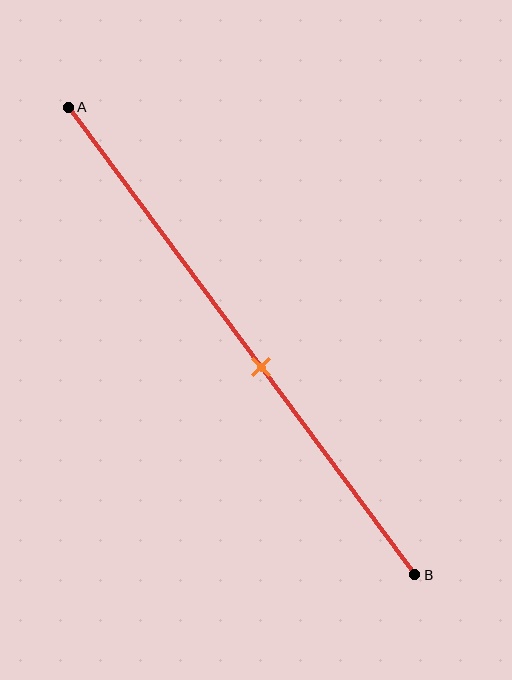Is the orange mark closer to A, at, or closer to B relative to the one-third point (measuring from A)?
The orange mark is closer to point B than the one-third point of segment AB.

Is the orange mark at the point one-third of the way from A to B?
No, the mark is at about 55% from A, not at the 33% one-third point.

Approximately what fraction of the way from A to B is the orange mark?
The orange mark is approximately 55% of the way from A to B.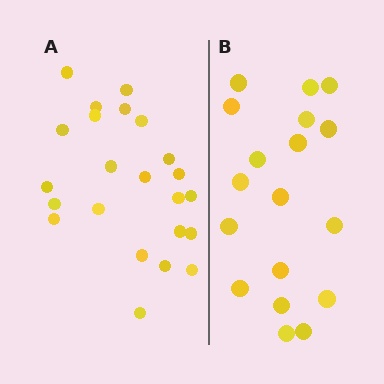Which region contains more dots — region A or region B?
Region A (the left region) has more dots.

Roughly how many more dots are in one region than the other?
Region A has about 5 more dots than region B.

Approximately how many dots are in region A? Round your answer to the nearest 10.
About 20 dots. (The exact count is 23, which rounds to 20.)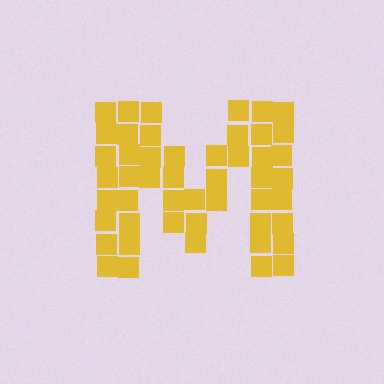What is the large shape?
The large shape is the letter M.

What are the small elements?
The small elements are squares.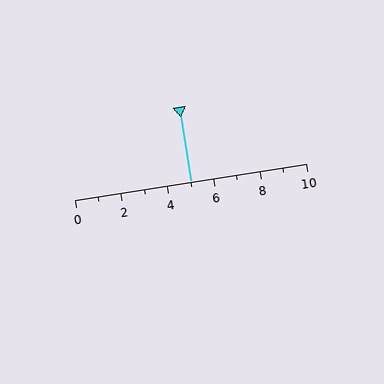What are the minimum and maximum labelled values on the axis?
The axis runs from 0 to 10.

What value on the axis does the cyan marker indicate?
The marker indicates approximately 5.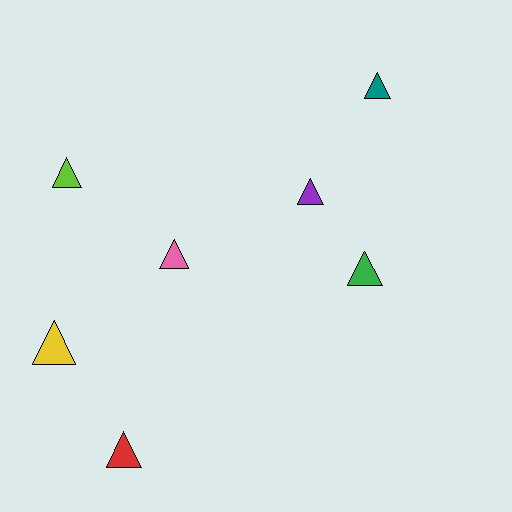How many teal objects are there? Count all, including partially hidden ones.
There is 1 teal object.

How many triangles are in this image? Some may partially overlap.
There are 7 triangles.